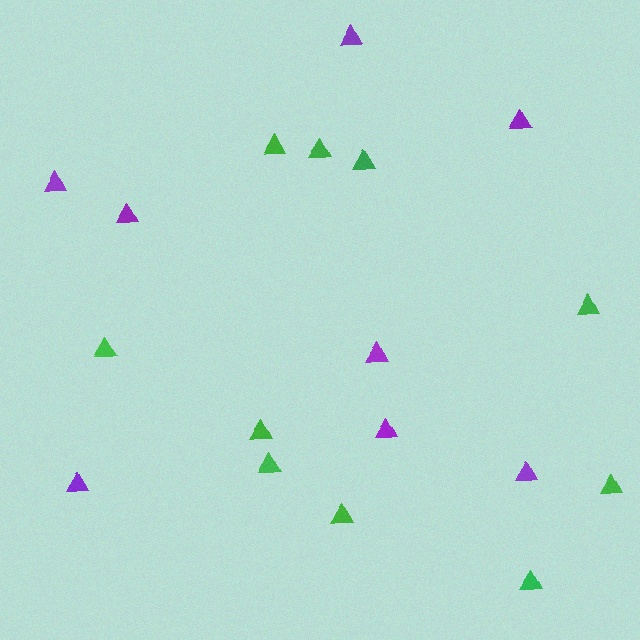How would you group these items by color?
There are 2 groups: one group of green triangles (10) and one group of purple triangles (8).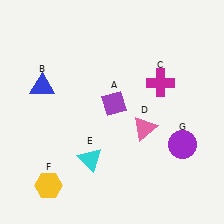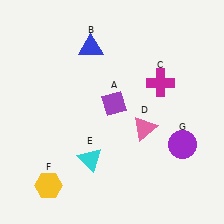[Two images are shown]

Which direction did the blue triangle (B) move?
The blue triangle (B) moved right.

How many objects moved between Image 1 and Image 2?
1 object moved between the two images.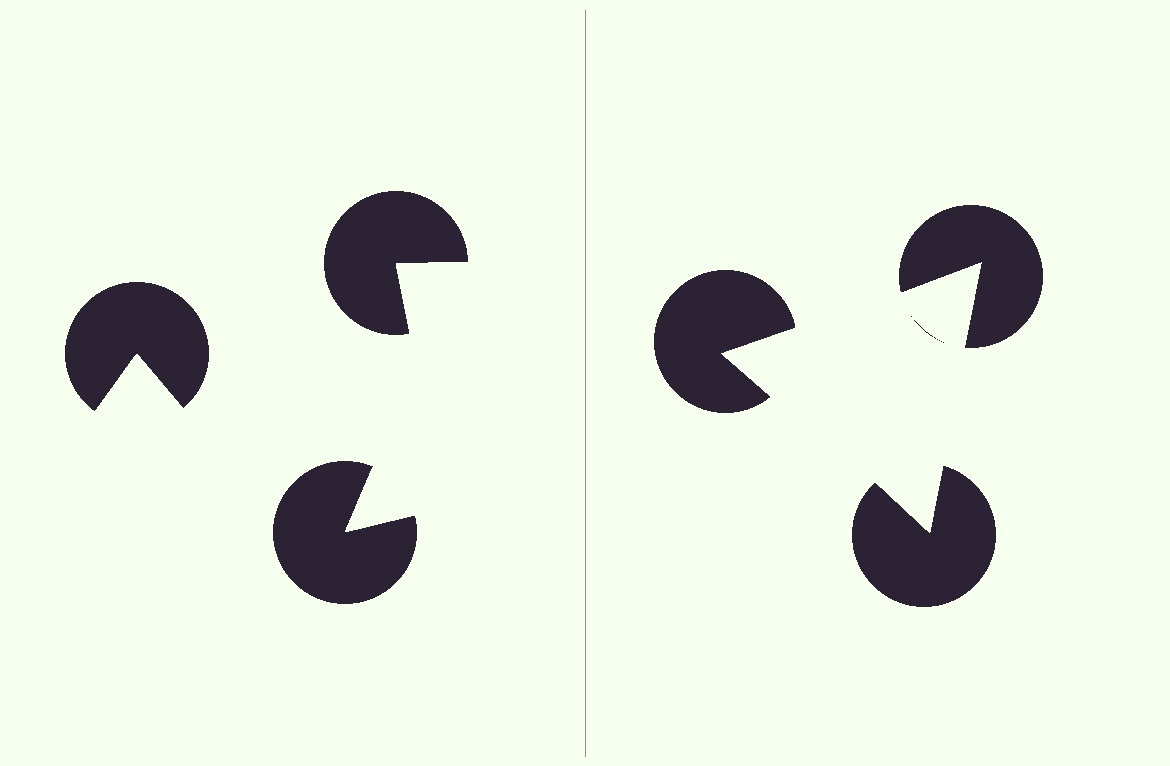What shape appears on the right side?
An illusory triangle.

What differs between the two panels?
The pac-man discs are positioned identically on both sides; only the wedge orientations differ. On the right they align to a triangle; on the left they are misaligned.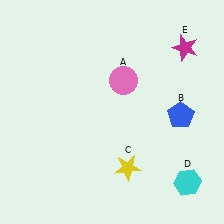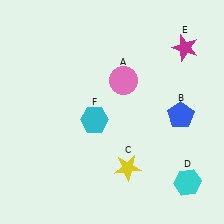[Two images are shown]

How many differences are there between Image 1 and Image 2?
There is 1 difference between the two images.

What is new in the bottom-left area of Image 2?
A cyan hexagon (F) was added in the bottom-left area of Image 2.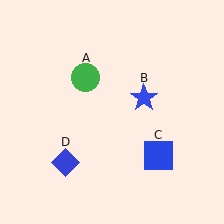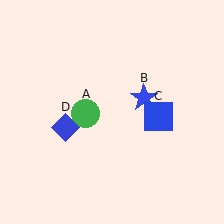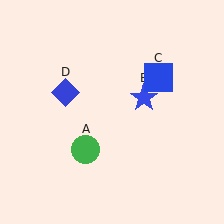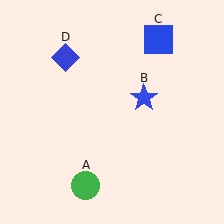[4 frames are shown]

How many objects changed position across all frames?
3 objects changed position: green circle (object A), blue square (object C), blue diamond (object D).